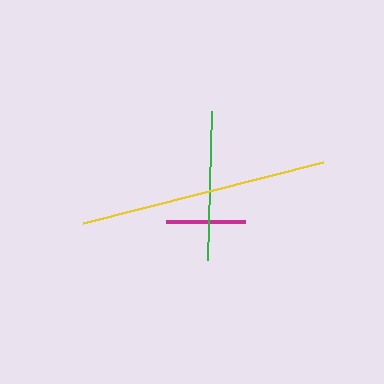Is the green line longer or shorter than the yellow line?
The yellow line is longer than the green line.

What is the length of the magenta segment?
The magenta segment is approximately 79 pixels long.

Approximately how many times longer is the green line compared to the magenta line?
The green line is approximately 1.9 times the length of the magenta line.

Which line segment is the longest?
The yellow line is the longest at approximately 248 pixels.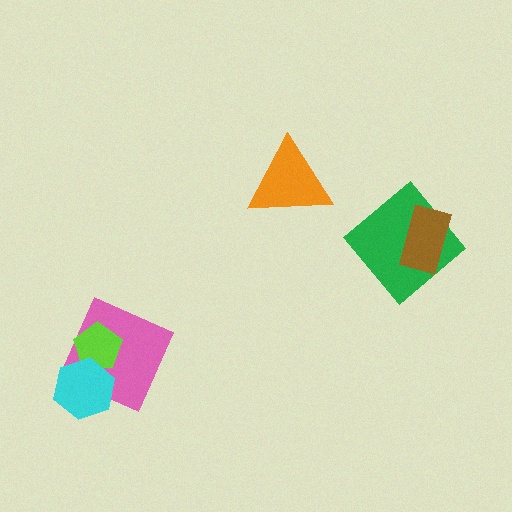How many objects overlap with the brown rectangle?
1 object overlaps with the brown rectangle.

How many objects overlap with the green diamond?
1 object overlaps with the green diamond.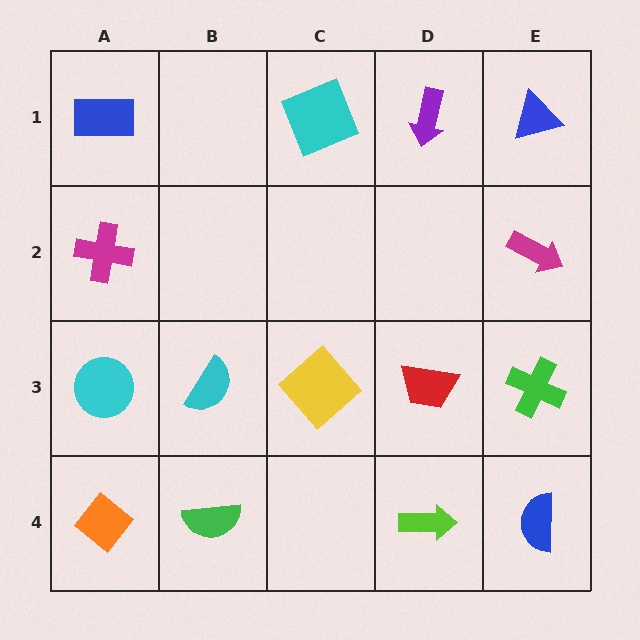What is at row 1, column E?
A blue triangle.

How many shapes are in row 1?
4 shapes.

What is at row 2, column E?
A magenta arrow.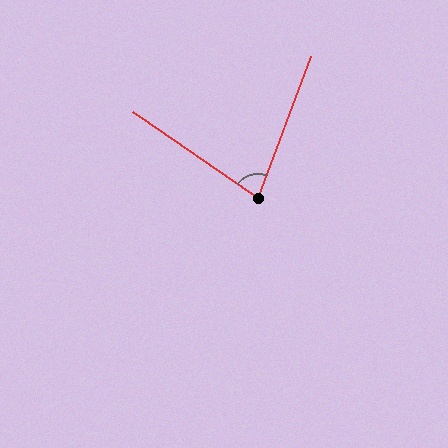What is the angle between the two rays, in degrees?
Approximately 76 degrees.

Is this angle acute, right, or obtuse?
It is acute.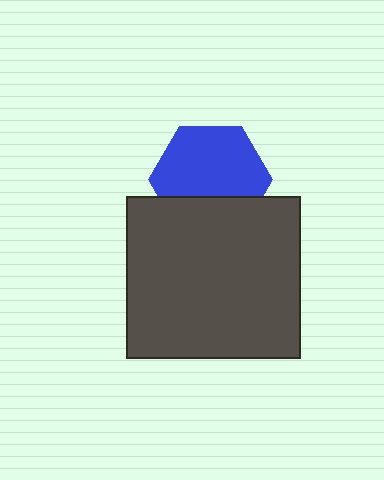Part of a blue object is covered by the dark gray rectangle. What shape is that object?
It is a hexagon.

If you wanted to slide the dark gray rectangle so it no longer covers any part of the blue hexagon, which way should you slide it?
Slide it down — that is the most direct way to separate the two shapes.